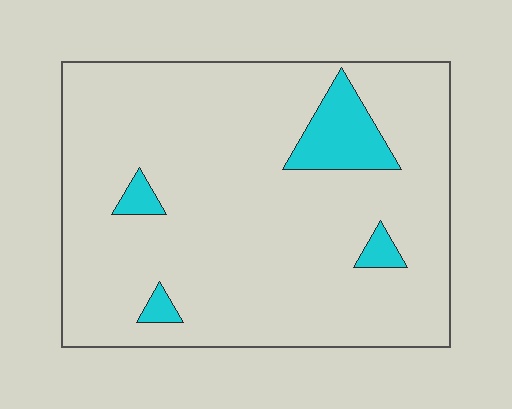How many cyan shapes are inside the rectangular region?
4.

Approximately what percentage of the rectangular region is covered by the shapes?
Approximately 10%.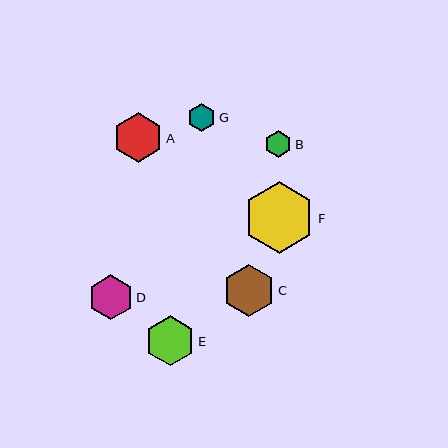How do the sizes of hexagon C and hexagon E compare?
Hexagon C and hexagon E are approximately the same size.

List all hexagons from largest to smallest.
From largest to smallest: F, C, E, A, D, G, B.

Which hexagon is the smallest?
Hexagon B is the smallest with a size of approximately 27 pixels.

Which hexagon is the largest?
Hexagon F is the largest with a size of approximately 71 pixels.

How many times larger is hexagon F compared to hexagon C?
Hexagon F is approximately 1.4 times the size of hexagon C.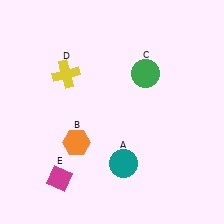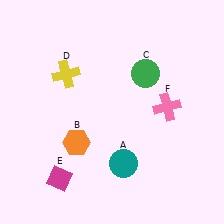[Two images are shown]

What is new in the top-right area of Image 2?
A pink cross (F) was added in the top-right area of Image 2.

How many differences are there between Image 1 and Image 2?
There is 1 difference between the two images.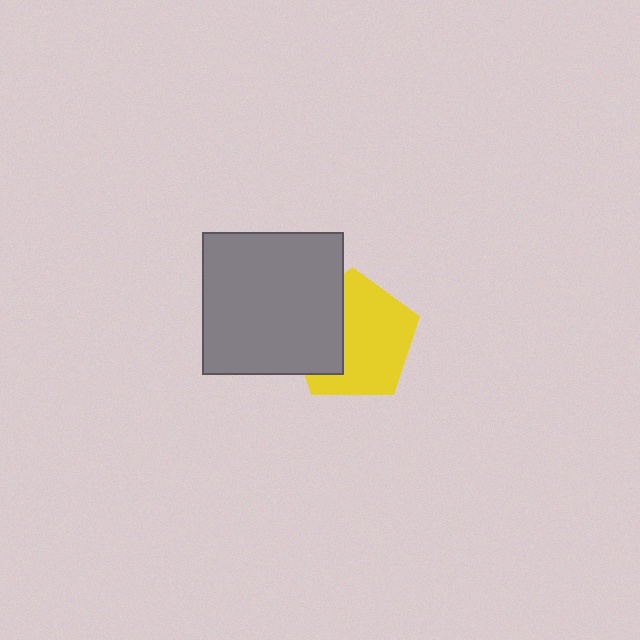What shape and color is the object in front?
The object in front is a gray square.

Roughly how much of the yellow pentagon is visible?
Most of it is visible (roughly 65%).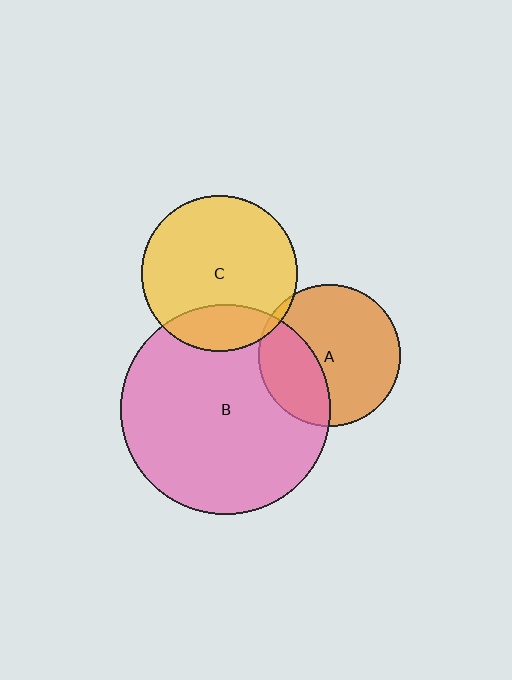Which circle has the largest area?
Circle B (pink).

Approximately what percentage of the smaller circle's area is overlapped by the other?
Approximately 35%.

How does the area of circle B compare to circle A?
Approximately 2.2 times.